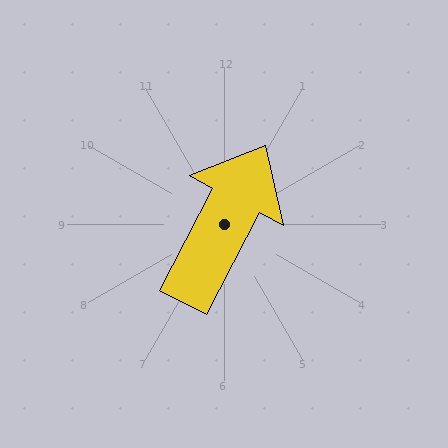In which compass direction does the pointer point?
Northeast.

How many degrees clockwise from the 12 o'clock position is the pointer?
Approximately 28 degrees.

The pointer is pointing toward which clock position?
Roughly 1 o'clock.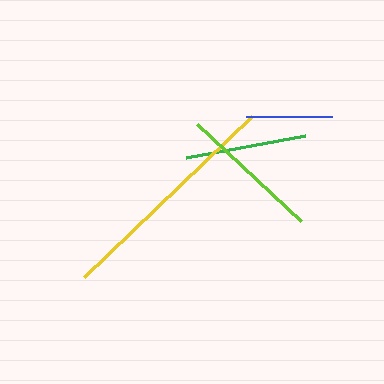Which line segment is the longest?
The yellow line is the longest at approximately 233 pixels.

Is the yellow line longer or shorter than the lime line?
The yellow line is longer than the lime line.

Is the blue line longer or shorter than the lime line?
The lime line is longer than the blue line.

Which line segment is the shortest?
The blue line is the shortest at approximately 86 pixels.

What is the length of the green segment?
The green segment is approximately 120 pixels long.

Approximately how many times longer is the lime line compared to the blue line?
The lime line is approximately 1.6 times the length of the blue line.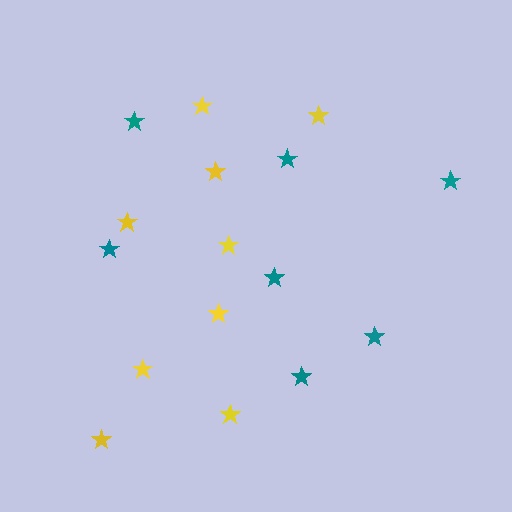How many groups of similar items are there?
There are 2 groups: one group of teal stars (7) and one group of yellow stars (9).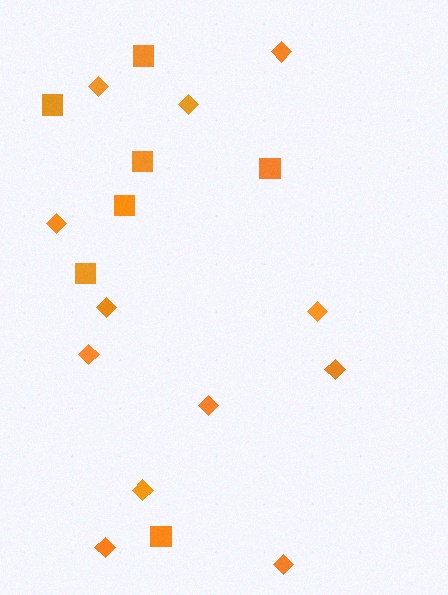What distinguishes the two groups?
There are 2 groups: one group of squares (7) and one group of diamonds (12).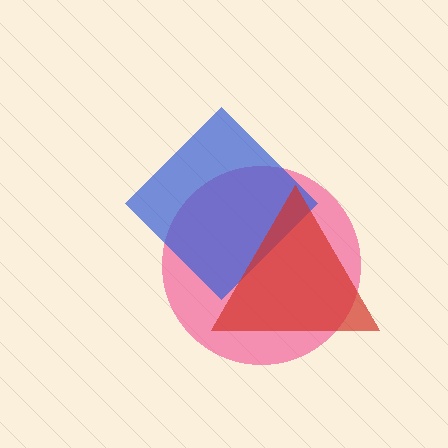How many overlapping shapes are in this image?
There are 3 overlapping shapes in the image.